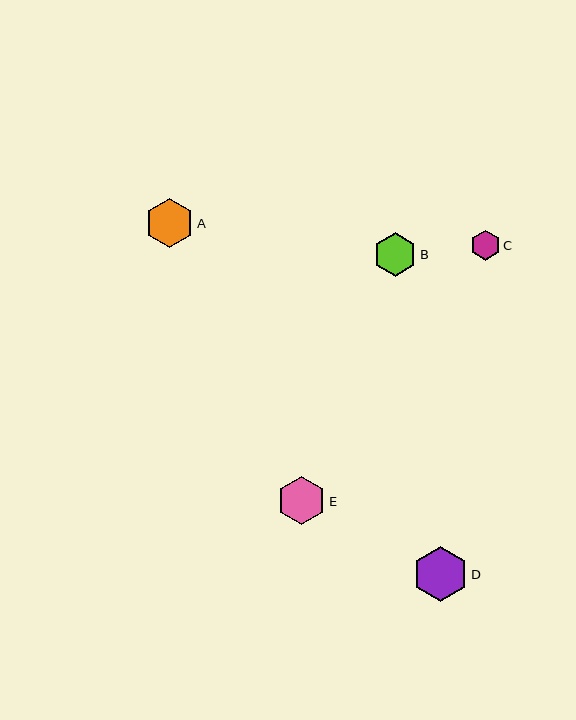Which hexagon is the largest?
Hexagon D is the largest with a size of approximately 55 pixels.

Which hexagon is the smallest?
Hexagon C is the smallest with a size of approximately 30 pixels.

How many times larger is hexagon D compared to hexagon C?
Hexagon D is approximately 1.8 times the size of hexagon C.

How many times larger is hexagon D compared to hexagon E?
Hexagon D is approximately 1.1 times the size of hexagon E.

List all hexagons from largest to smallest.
From largest to smallest: D, A, E, B, C.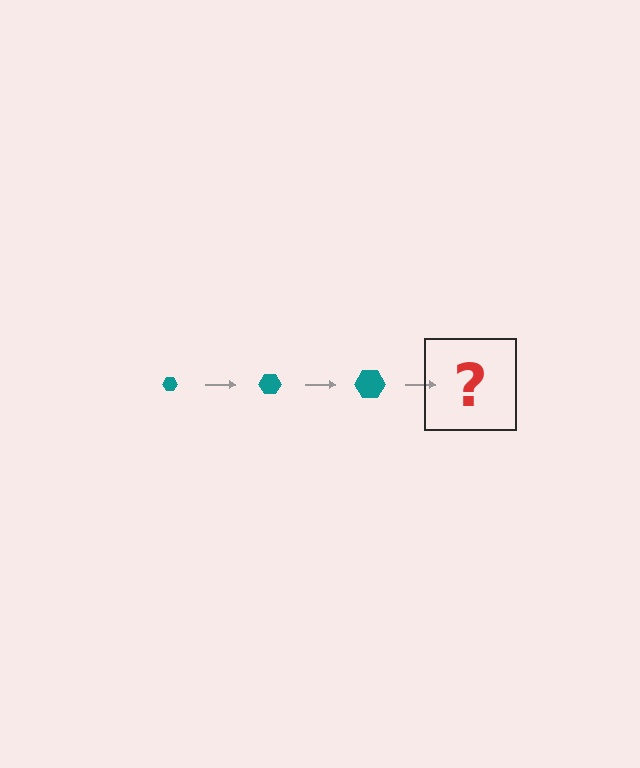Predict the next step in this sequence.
The next step is a teal hexagon, larger than the previous one.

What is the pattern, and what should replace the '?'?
The pattern is that the hexagon gets progressively larger each step. The '?' should be a teal hexagon, larger than the previous one.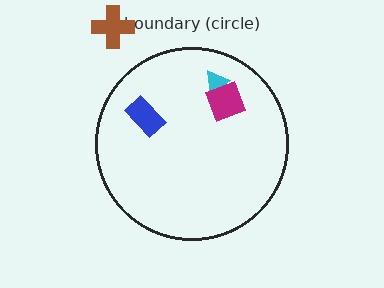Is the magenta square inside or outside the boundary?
Inside.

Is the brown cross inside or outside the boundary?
Outside.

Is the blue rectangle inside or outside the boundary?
Inside.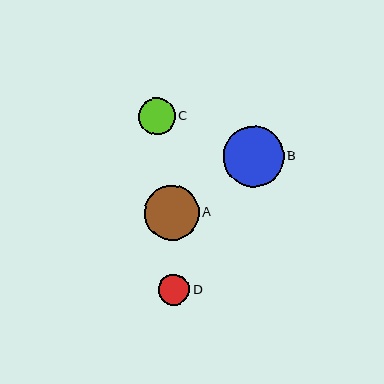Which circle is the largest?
Circle B is the largest with a size of approximately 61 pixels.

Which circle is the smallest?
Circle D is the smallest with a size of approximately 31 pixels.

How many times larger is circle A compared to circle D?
Circle A is approximately 1.8 times the size of circle D.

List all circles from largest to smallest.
From largest to smallest: B, A, C, D.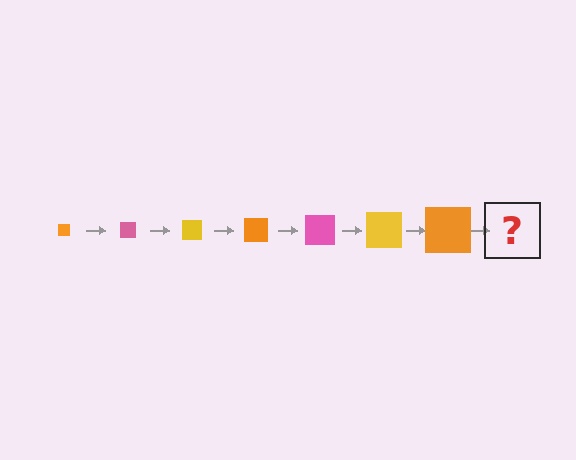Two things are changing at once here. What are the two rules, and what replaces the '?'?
The two rules are that the square grows larger each step and the color cycles through orange, pink, and yellow. The '?' should be a pink square, larger than the previous one.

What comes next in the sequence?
The next element should be a pink square, larger than the previous one.